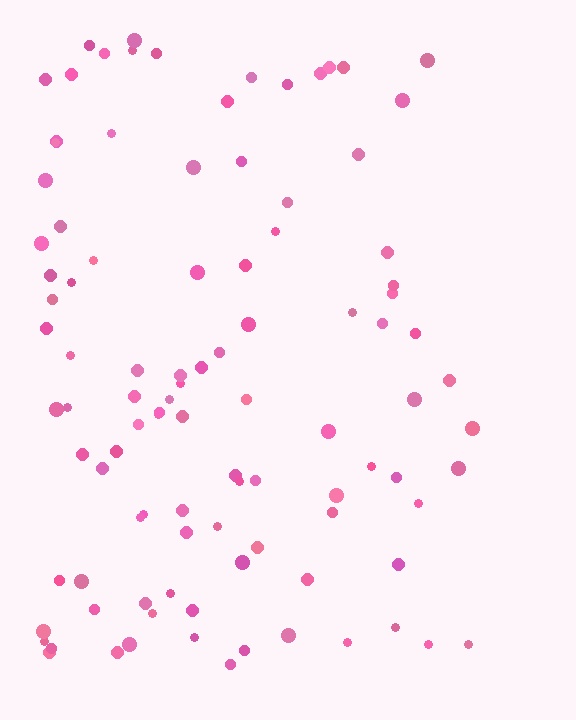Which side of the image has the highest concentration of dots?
The left.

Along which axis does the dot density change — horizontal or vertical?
Horizontal.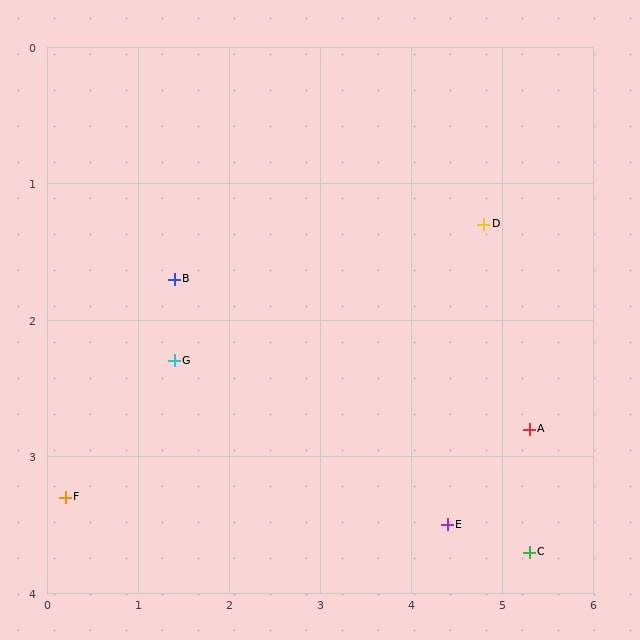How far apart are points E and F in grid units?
Points E and F are about 4.2 grid units apart.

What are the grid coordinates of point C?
Point C is at approximately (5.3, 3.7).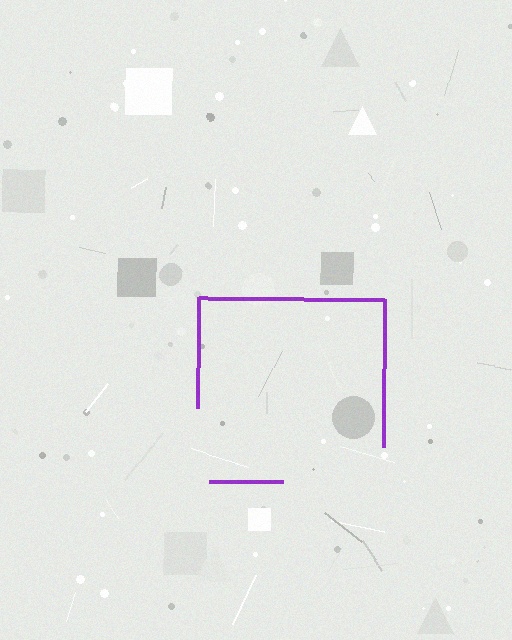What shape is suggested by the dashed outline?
The dashed outline suggests a square.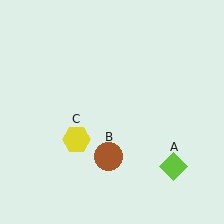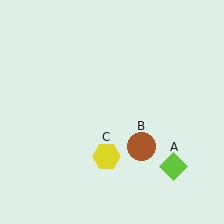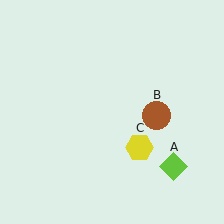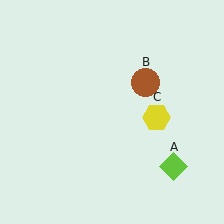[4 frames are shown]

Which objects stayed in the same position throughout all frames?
Lime diamond (object A) remained stationary.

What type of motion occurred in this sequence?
The brown circle (object B), yellow hexagon (object C) rotated counterclockwise around the center of the scene.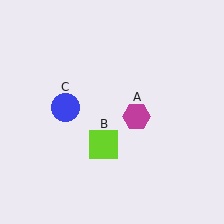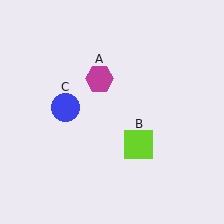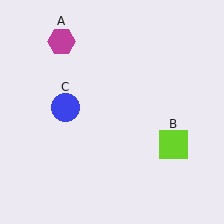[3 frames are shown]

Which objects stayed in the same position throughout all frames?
Blue circle (object C) remained stationary.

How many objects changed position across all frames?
2 objects changed position: magenta hexagon (object A), lime square (object B).